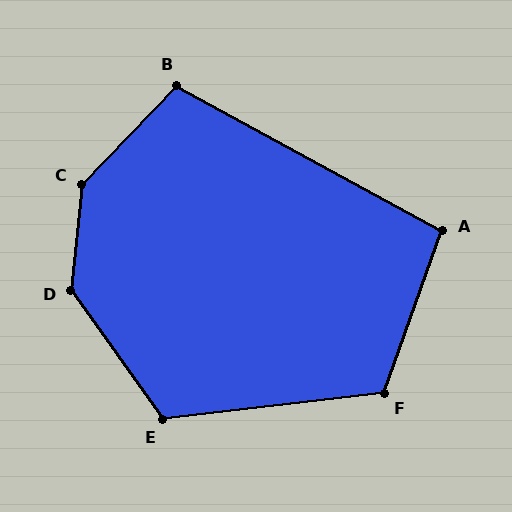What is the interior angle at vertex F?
Approximately 116 degrees (obtuse).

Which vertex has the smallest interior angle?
A, at approximately 99 degrees.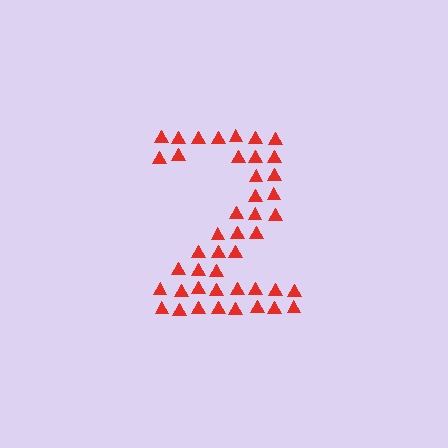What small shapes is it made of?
It is made of small triangles.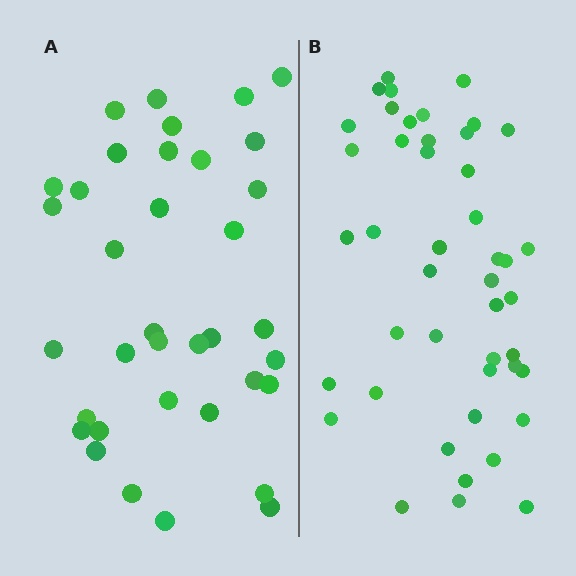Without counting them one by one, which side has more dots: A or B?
Region B (the right region) has more dots.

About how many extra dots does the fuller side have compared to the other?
Region B has roughly 8 or so more dots than region A.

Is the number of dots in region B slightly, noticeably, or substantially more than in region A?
Region B has noticeably more, but not dramatically so. The ratio is roughly 1.2 to 1.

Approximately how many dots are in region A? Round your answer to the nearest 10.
About 40 dots. (The exact count is 36, which rounds to 40.)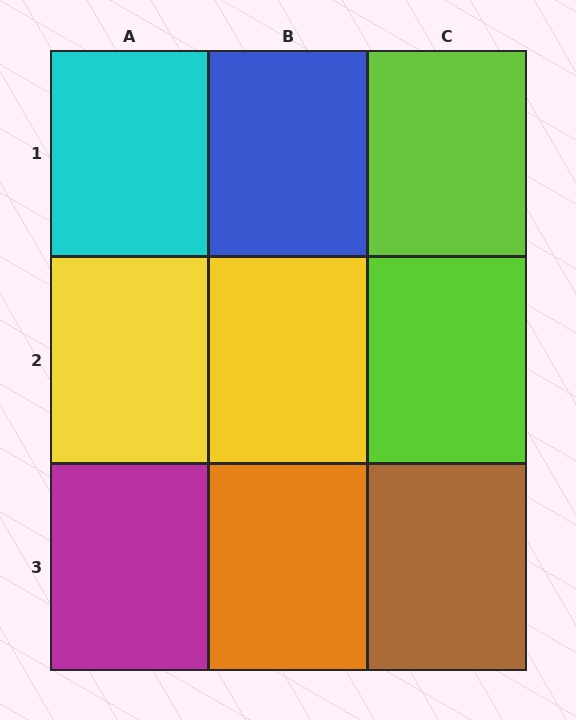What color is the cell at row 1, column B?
Blue.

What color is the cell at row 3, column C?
Brown.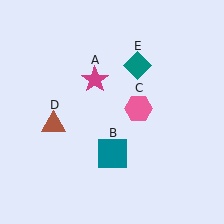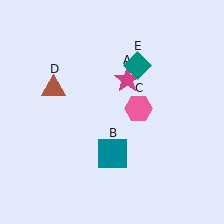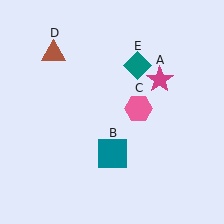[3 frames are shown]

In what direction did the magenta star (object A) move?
The magenta star (object A) moved right.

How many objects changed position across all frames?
2 objects changed position: magenta star (object A), brown triangle (object D).